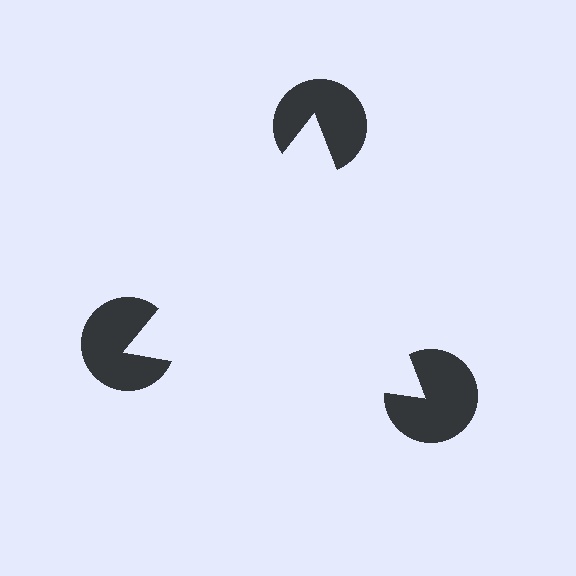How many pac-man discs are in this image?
There are 3 — one at each vertex of the illusory triangle.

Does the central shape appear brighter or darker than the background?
It typically appears slightly brighter than the background, even though no actual brightness change is drawn.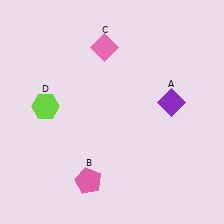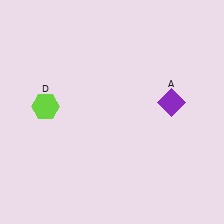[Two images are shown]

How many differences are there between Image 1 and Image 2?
There are 2 differences between the two images.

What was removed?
The pink diamond (C), the pink pentagon (B) were removed in Image 2.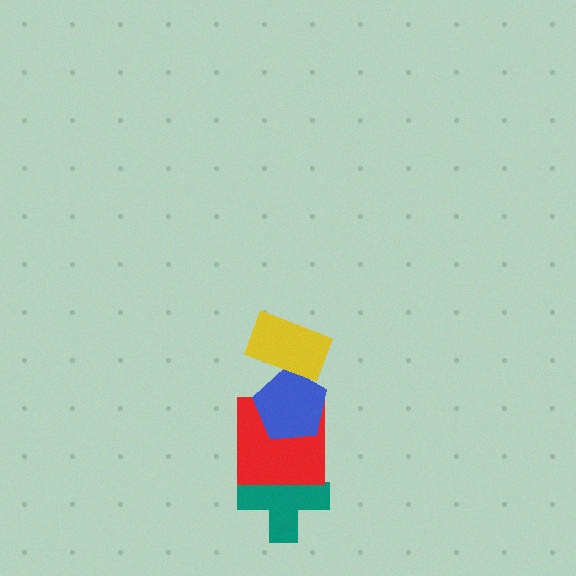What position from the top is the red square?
The red square is 3rd from the top.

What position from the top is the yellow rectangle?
The yellow rectangle is 1st from the top.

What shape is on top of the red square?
The blue pentagon is on top of the red square.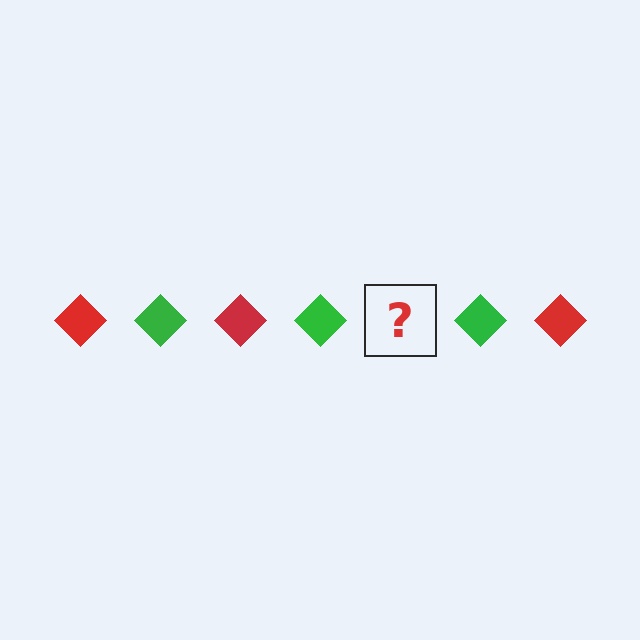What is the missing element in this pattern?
The missing element is a red diamond.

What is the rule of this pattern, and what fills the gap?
The rule is that the pattern cycles through red, green diamonds. The gap should be filled with a red diamond.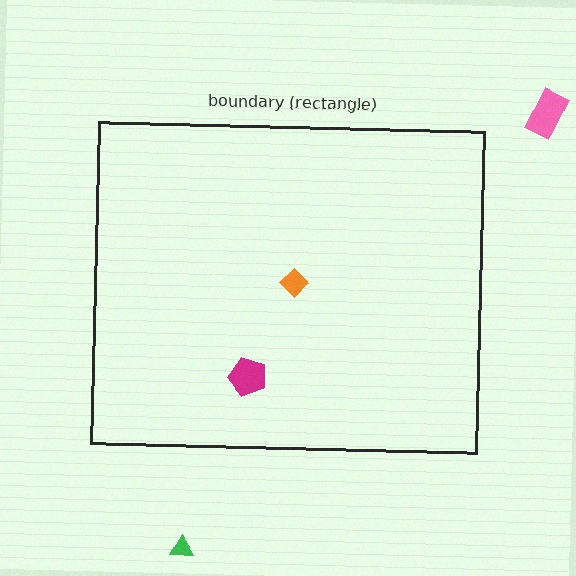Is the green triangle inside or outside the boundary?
Outside.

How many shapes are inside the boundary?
2 inside, 2 outside.